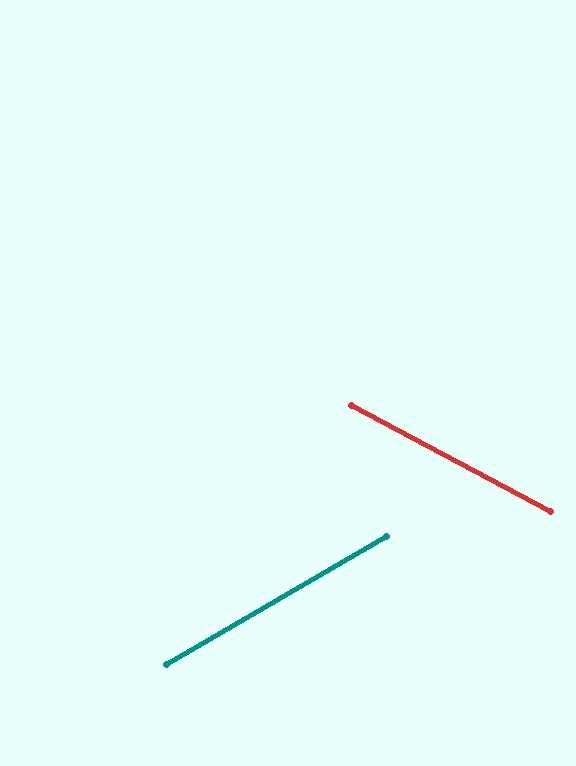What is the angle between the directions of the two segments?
Approximately 58 degrees.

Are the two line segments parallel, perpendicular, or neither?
Neither parallel nor perpendicular — they differ by about 58°.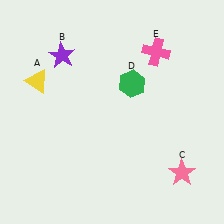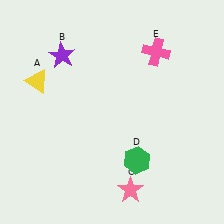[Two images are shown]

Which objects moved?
The objects that moved are: the pink star (C), the green hexagon (D).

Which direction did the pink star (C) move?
The pink star (C) moved left.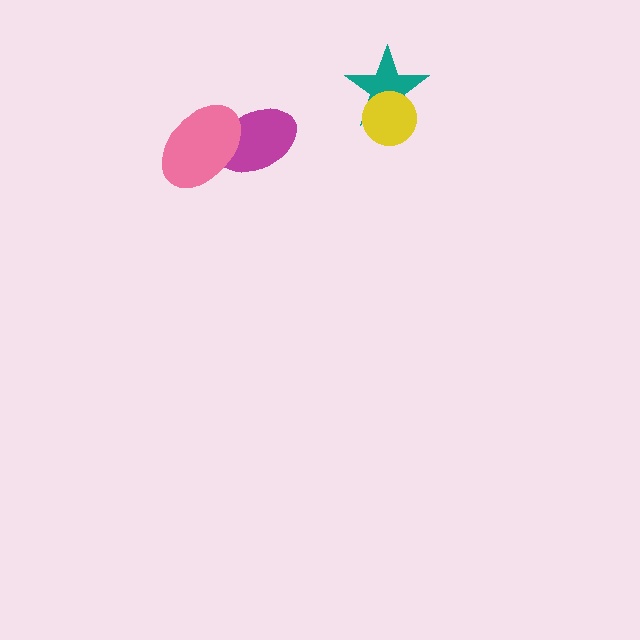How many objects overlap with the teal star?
1 object overlaps with the teal star.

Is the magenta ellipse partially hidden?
Yes, it is partially covered by another shape.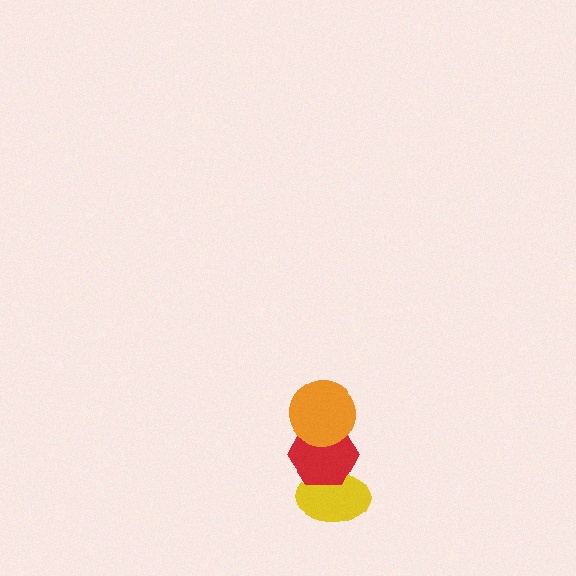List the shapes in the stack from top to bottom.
From top to bottom: the orange circle, the red hexagon, the yellow ellipse.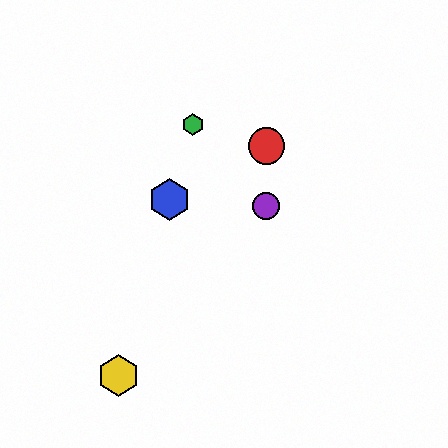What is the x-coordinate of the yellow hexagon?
The yellow hexagon is at x≈119.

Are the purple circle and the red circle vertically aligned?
Yes, both are at x≈266.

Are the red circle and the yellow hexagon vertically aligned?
No, the red circle is at x≈266 and the yellow hexagon is at x≈119.